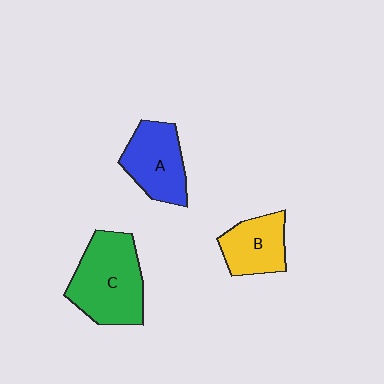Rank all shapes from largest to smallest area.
From largest to smallest: C (green), A (blue), B (yellow).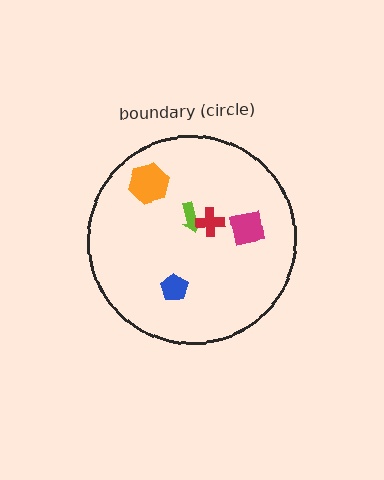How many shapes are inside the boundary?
5 inside, 0 outside.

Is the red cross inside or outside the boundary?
Inside.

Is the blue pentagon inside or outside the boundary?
Inside.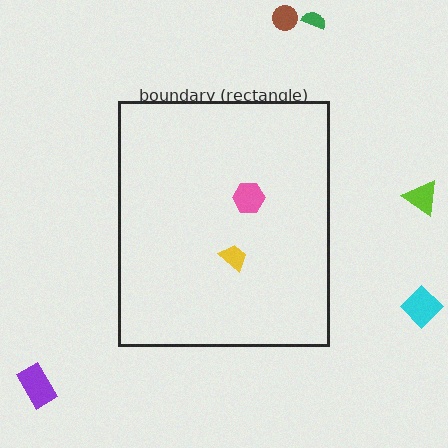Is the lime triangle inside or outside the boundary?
Outside.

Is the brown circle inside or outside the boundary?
Outside.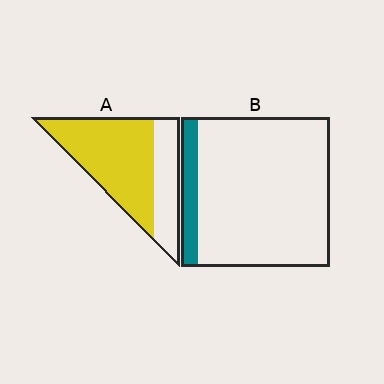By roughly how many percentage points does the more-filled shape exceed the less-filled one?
By roughly 55 percentage points (A over B).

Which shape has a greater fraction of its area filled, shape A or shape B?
Shape A.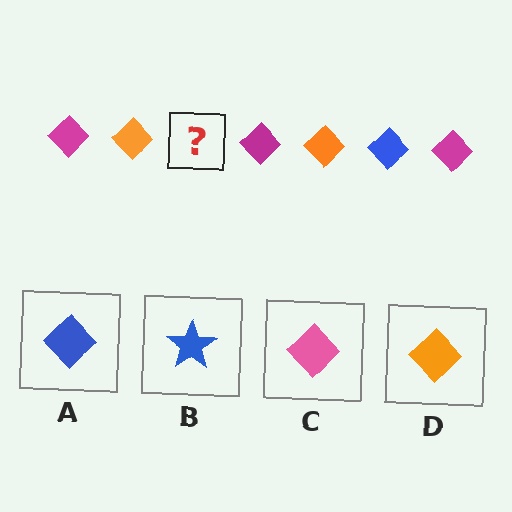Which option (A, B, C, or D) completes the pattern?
A.